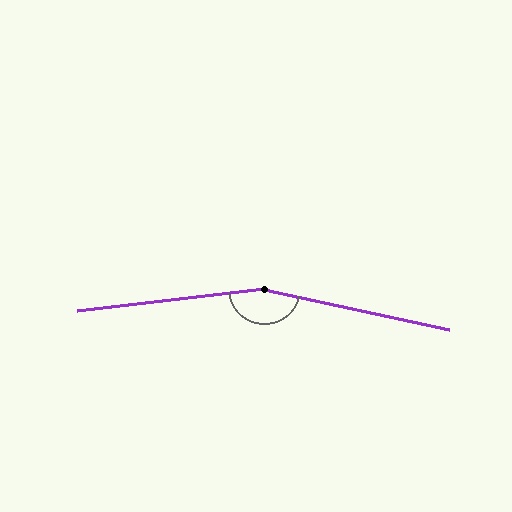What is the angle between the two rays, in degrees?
Approximately 161 degrees.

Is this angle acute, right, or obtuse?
It is obtuse.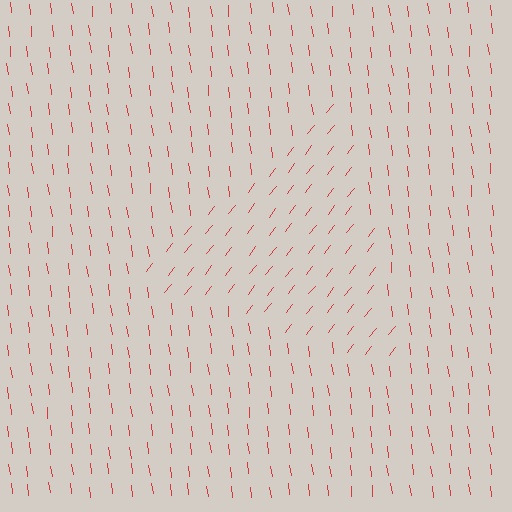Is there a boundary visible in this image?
Yes, there is a texture boundary formed by a change in line orientation.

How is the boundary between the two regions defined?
The boundary is defined purely by a change in line orientation (approximately 45 degrees difference). All lines are the same color and thickness.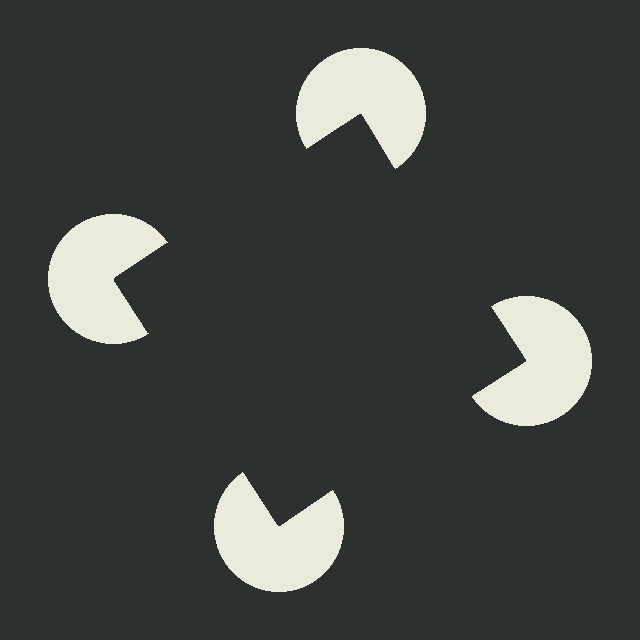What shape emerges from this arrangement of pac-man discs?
An illusory square — its edges are inferred from the aligned wedge cuts in the pac-man discs, not physically drawn.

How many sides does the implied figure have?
4 sides.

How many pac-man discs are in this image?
There are 4 — one at each vertex of the illusory square.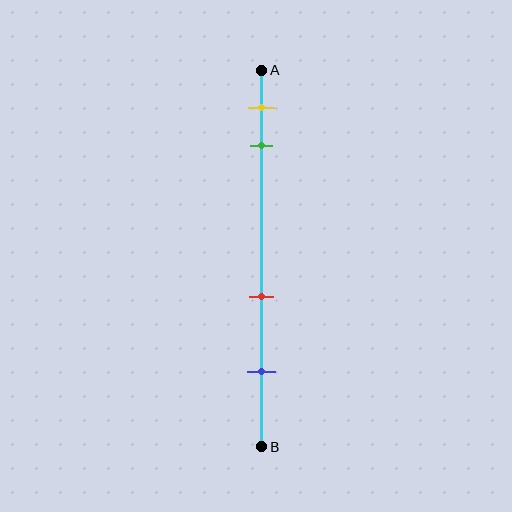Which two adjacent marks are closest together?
The yellow and green marks are the closest adjacent pair.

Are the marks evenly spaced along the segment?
No, the marks are not evenly spaced.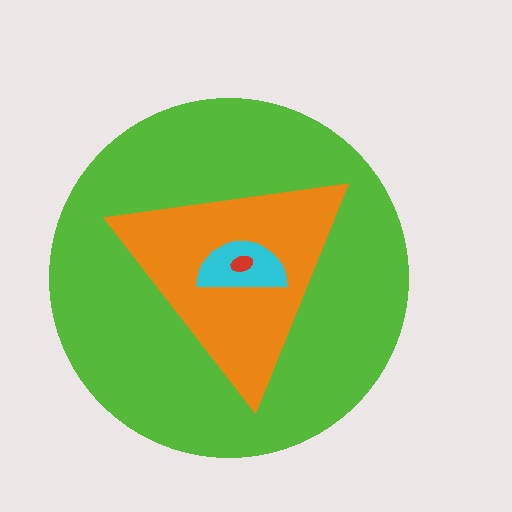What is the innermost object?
The red ellipse.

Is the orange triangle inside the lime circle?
Yes.